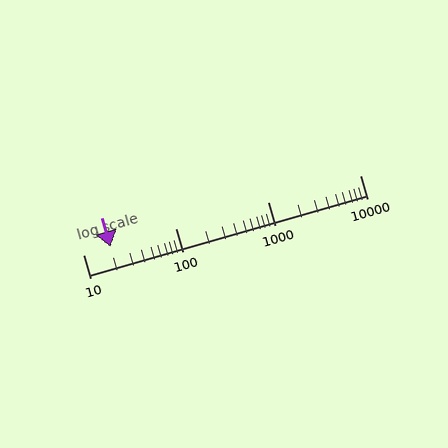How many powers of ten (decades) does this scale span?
The scale spans 3 decades, from 10 to 10000.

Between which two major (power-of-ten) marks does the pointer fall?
The pointer is between 10 and 100.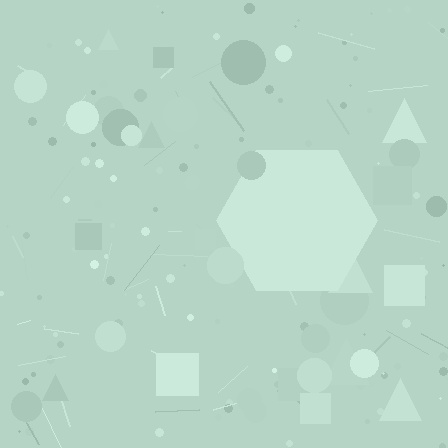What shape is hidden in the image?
A hexagon is hidden in the image.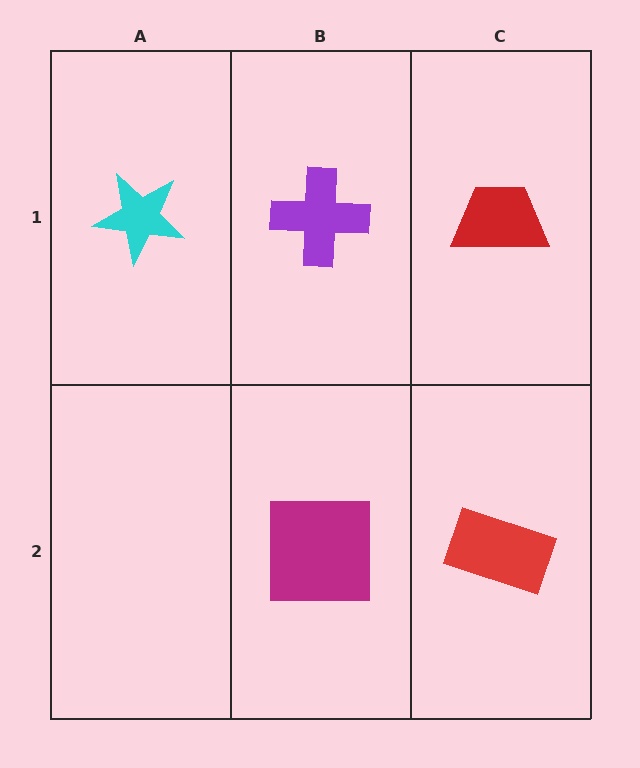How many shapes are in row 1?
3 shapes.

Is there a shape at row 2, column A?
No, that cell is empty.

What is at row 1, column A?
A cyan star.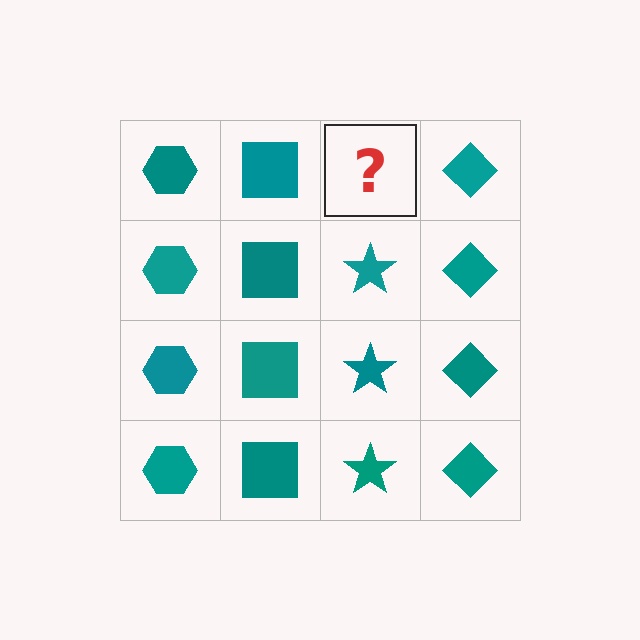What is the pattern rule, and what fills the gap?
The rule is that each column has a consistent shape. The gap should be filled with a teal star.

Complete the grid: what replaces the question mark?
The question mark should be replaced with a teal star.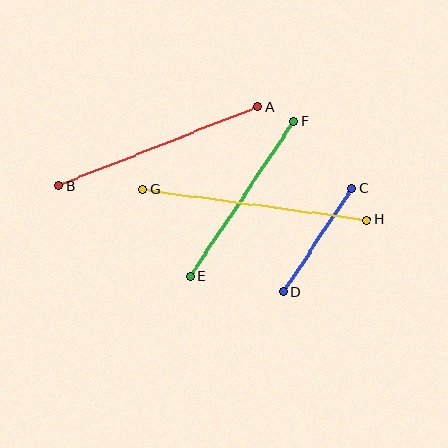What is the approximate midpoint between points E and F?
The midpoint is at approximately (242, 199) pixels.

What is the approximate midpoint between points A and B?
The midpoint is at approximately (158, 146) pixels.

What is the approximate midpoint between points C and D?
The midpoint is at approximately (318, 240) pixels.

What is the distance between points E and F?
The distance is approximately 187 pixels.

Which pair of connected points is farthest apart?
Points G and H are farthest apart.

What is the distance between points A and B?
The distance is approximately 214 pixels.